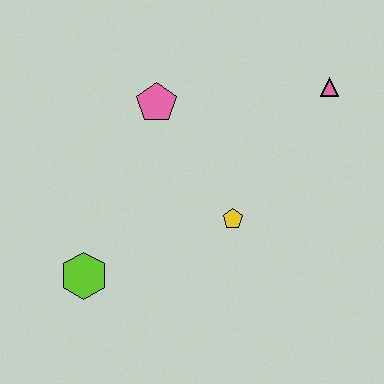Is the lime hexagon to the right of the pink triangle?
No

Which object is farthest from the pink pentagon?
The lime hexagon is farthest from the pink pentagon.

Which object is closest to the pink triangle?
The yellow pentagon is closest to the pink triangle.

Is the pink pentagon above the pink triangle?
No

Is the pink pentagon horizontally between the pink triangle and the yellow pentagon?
No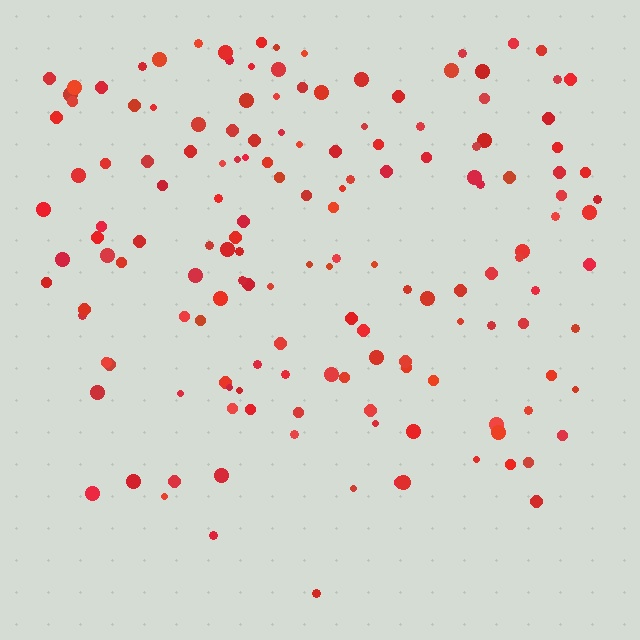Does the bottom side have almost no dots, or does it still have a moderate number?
Still a moderate number, just noticeably fewer than the top.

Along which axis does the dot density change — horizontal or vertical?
Vertical.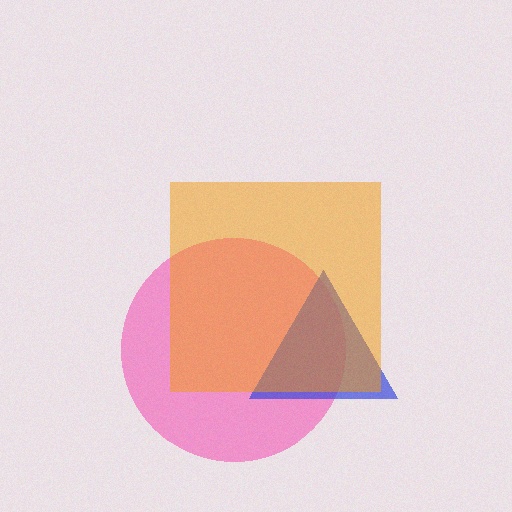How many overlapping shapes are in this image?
There are 3 overlapping shapes in the image.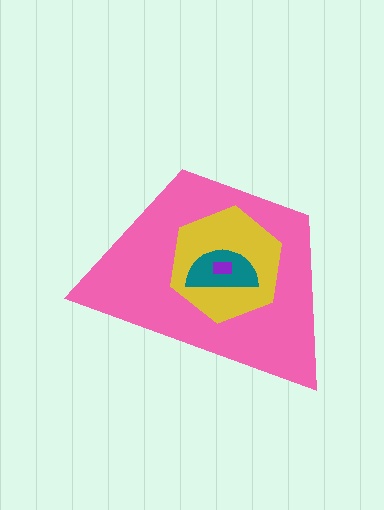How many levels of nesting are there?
4.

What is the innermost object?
The purple rectangle.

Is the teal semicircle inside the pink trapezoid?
Yes.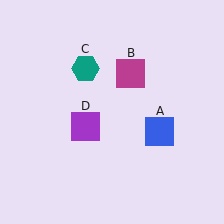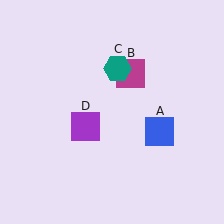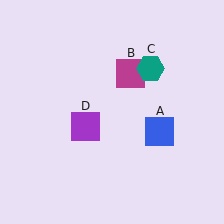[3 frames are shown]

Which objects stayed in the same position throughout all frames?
Blue square (object A) and magenta square (object B) and purple square (object D) remained stationary.